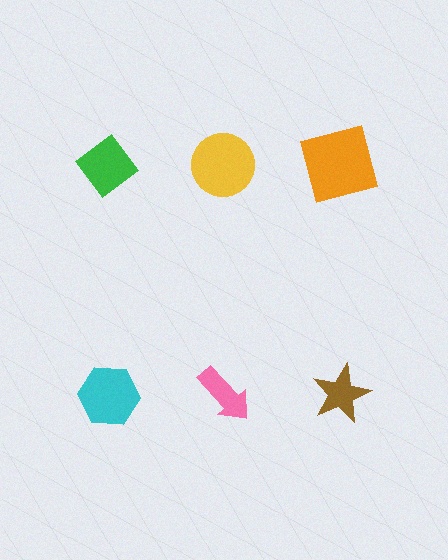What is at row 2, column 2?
A pink arrow.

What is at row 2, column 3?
A brown star.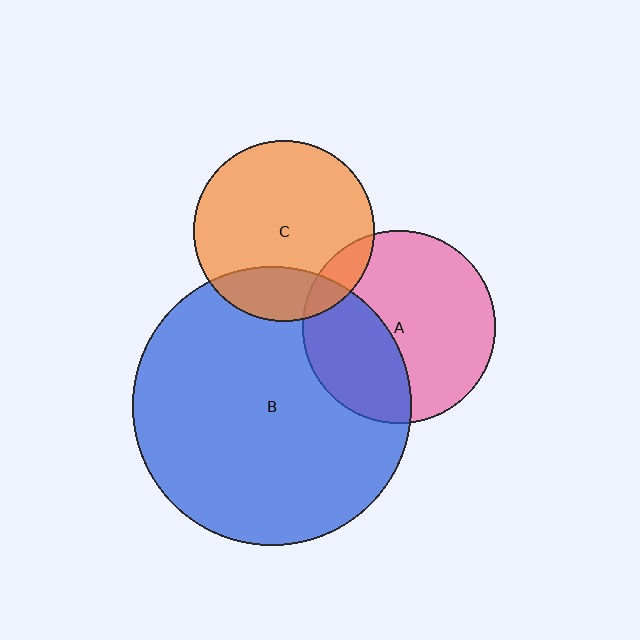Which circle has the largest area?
Circle B (blue).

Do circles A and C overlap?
Yes.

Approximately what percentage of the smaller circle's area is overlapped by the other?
Approximately 10%.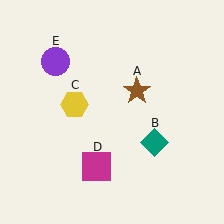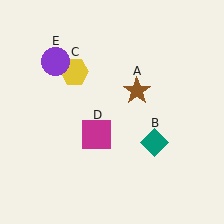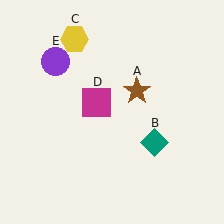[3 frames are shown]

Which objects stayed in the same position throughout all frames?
Brown star (object A) and teal diamond (object B) and purple circle (object E) remained stationary.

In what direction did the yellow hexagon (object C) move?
The yellow hexagon (object C) moved up.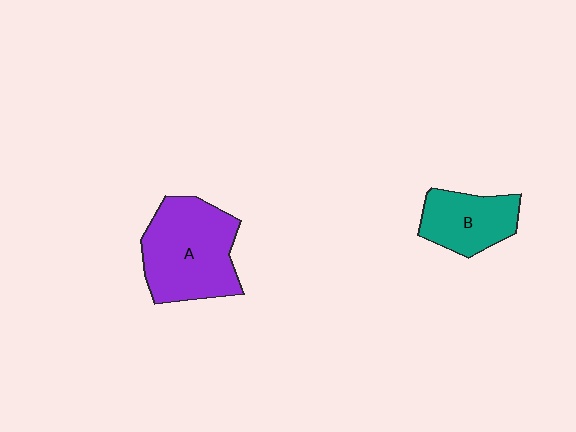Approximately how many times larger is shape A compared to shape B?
Approximately 1.7 times.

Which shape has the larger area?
Shape A (purple).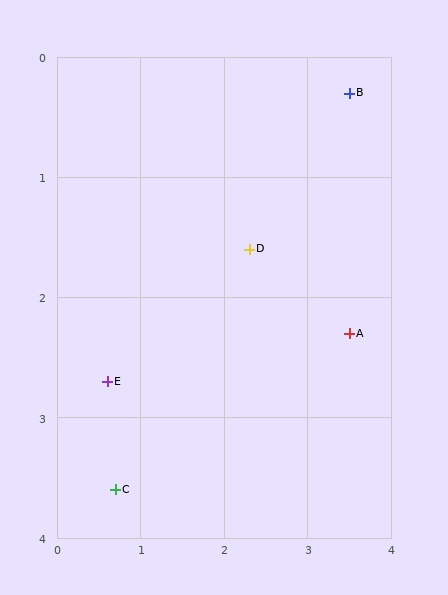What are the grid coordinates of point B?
Point B is at approximately (3.5, 0.3).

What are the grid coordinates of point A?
Point A is at approximately (3.5, 2.3).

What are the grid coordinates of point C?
Point C is at approximately (0.7, 3.6).